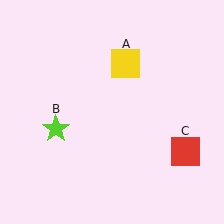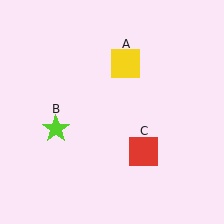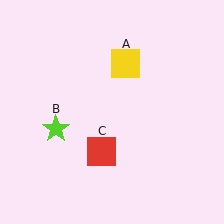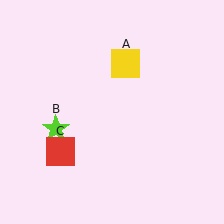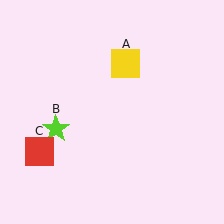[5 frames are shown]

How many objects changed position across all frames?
1 object changed position: red square (object C).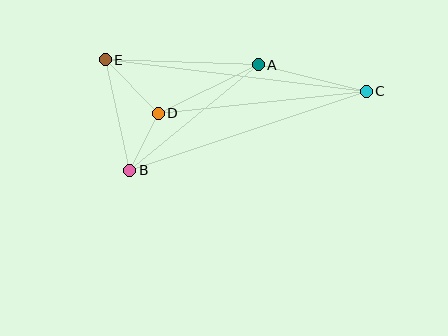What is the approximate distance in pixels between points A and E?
The distance between A and E is approximately 153 pixels.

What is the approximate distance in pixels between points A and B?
The distance between A and B is approximately 167 pixels.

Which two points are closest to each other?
Points B and D are closest to each other.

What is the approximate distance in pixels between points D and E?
The distance between D and E is approximately 75 pixels.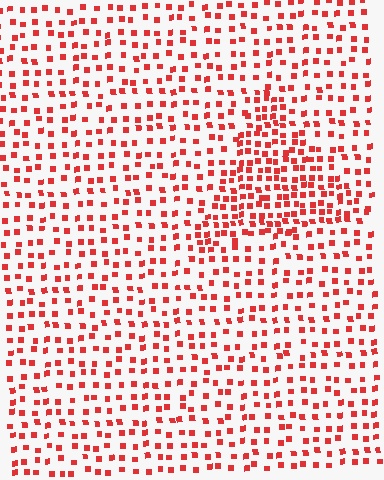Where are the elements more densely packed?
The elements are more densely packed inside the triangle boundary.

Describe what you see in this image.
The image contains small red elements arranged at two different densities. A triangle-shaped region is visible where the elements are more densely packed than the surrounding area.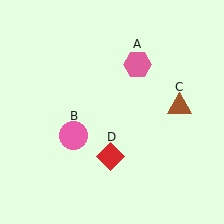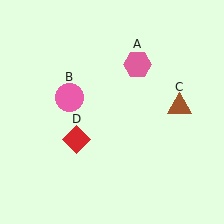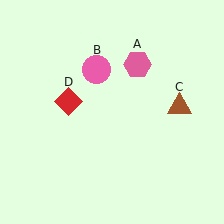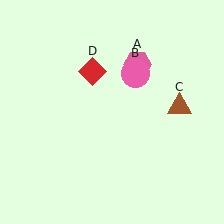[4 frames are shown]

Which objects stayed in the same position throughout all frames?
Pink hexagon (object A) and brown triangle (object C) remained stationary.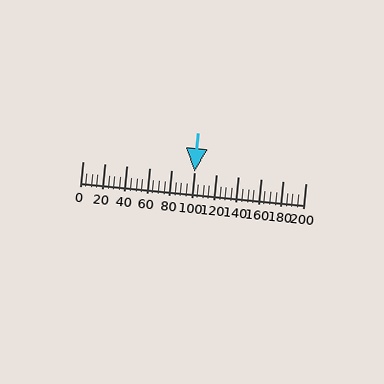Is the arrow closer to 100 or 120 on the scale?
The arrow is closer to 100.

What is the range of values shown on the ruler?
The ruler shows values from 0 to 200.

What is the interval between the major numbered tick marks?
The major tick marks are spaced 20 units apart.